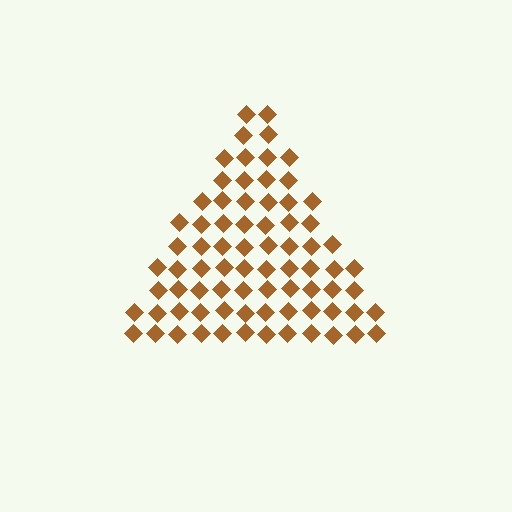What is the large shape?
The large shape is a triangle.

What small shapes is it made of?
It is made of small diamonds.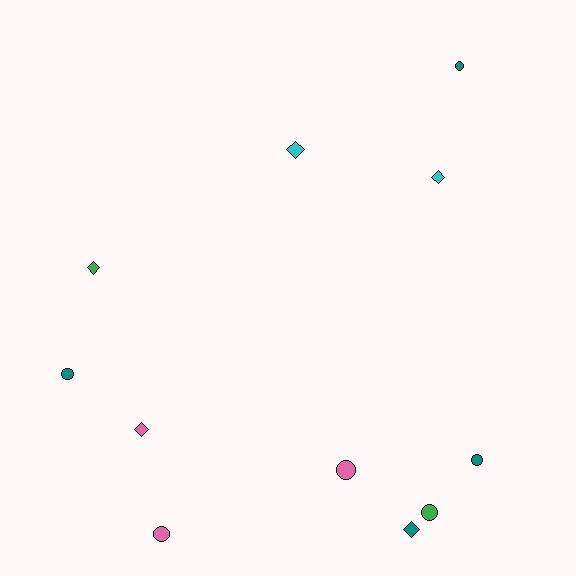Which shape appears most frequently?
Circle, with 6 objects.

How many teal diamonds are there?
There is 1 teal diamond.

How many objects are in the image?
There are 11 objects.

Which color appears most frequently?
Teal, with 4 objects.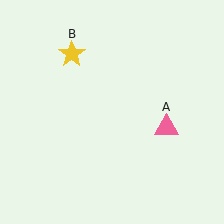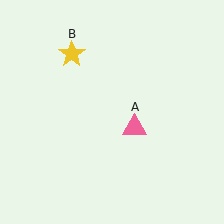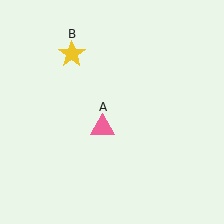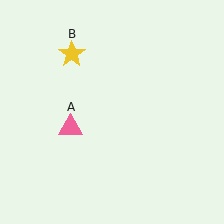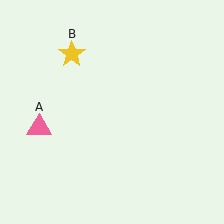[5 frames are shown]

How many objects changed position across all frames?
1 object changed position: pink triangle (object A).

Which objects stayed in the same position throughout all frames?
Yellow star (object B) remained stationary.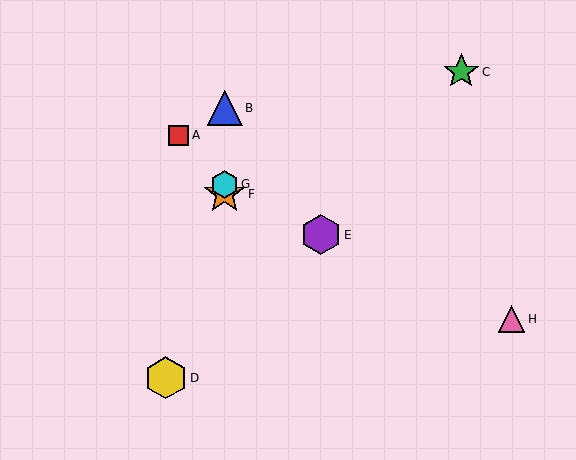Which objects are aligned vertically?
Objects B, F, G are aligned vertically.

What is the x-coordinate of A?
Object A is at x≈179.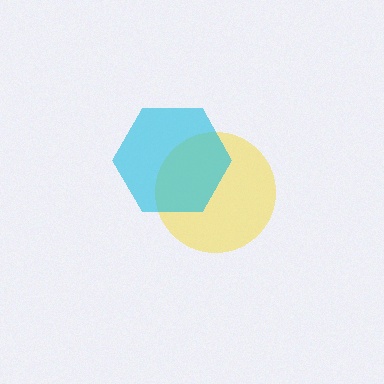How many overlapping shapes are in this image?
There are 2 overlapping shapes in the image.